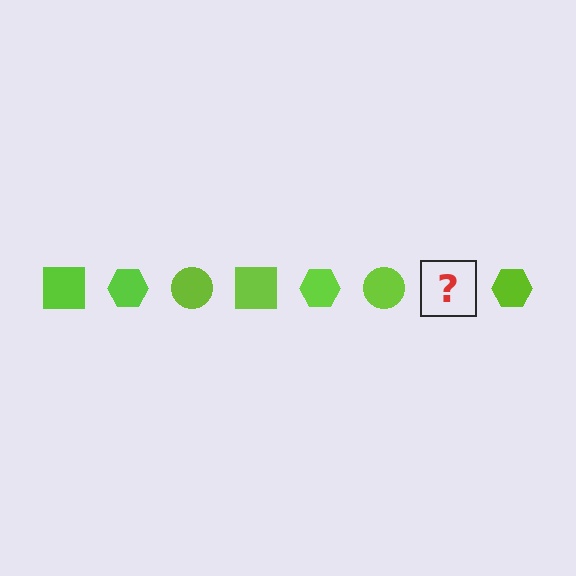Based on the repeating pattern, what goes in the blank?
The blank should be a lime square.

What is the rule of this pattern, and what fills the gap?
The rule is that the pattern cycles through square, hexagon, circle shapes in lime. The gap should be filled with a lime square.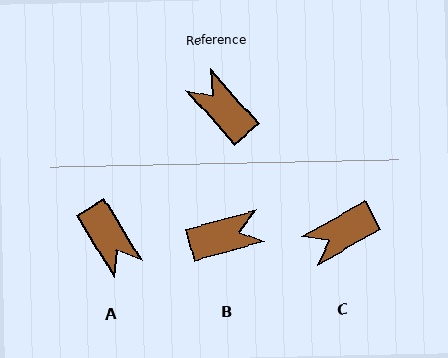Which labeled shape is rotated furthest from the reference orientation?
A, about 171 degrees away.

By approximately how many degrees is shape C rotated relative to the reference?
Approximately 78 degrees counter-clockwise.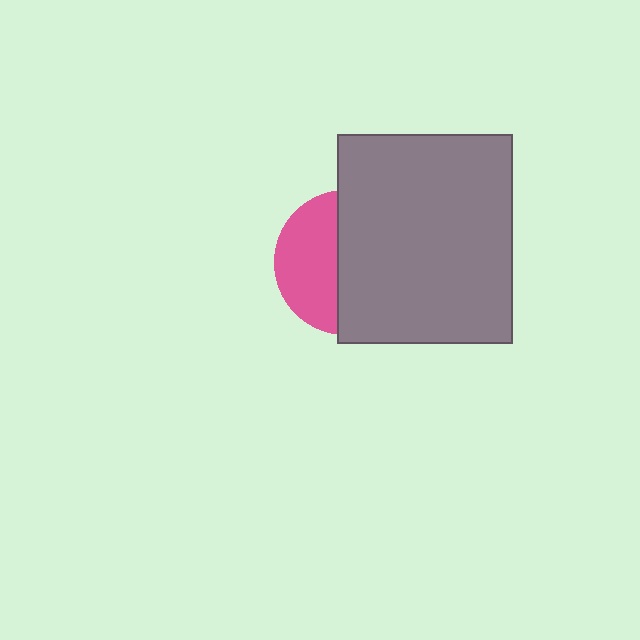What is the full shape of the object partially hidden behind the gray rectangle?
The partially hidden object is a pink circle.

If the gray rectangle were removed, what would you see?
You would see the complete pink circle.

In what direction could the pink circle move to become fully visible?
The pink circle could move left. That would shift it out from behind the gray rectangle entirely.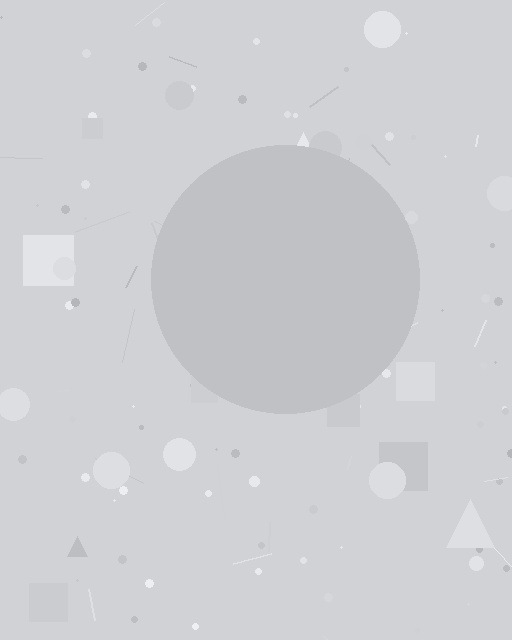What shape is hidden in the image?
A circle is hidden in the image.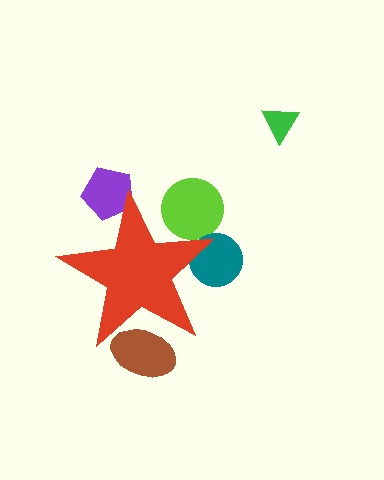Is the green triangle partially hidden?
No, the green triangle is fully visible.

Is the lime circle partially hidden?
Yes, the lime circle is partially hidden behind the red star.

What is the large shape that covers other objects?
A red star.